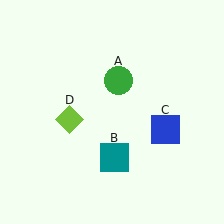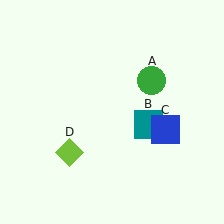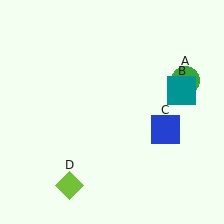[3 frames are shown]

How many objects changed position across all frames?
3 objects changed position: green circle (object A), teal square (object B), lime diamond (object D).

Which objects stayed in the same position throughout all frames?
Blue square (object C) remained stationary.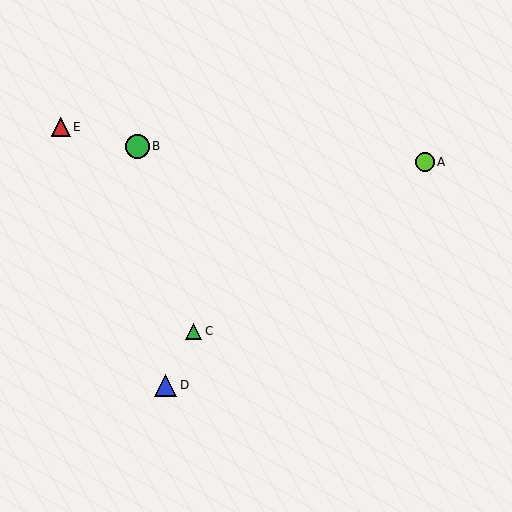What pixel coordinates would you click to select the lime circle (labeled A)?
Click at (425, 162) to select the lime circle A.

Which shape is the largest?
The green circle (labeled B) is the largest.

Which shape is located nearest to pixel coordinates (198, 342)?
The green triangle (labeled C) at (194, 331) is nearest to that location.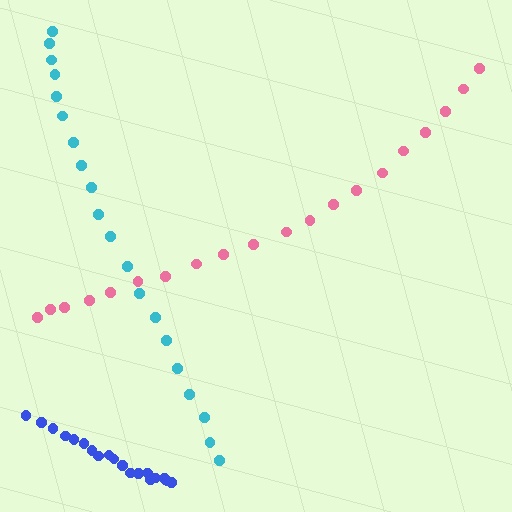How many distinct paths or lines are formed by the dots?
There are 3 distinct paths.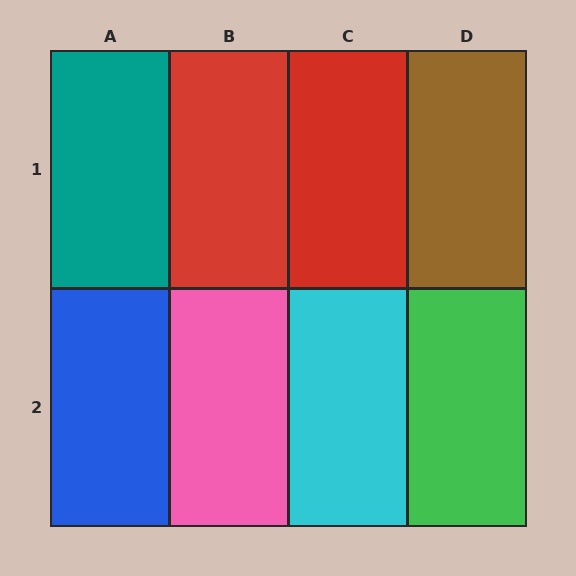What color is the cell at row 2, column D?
Green.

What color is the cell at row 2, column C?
Cyan.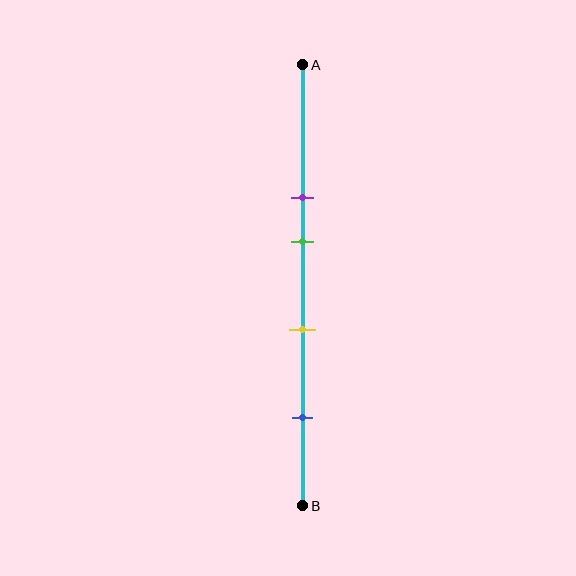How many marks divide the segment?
There are 4 marks dividing the segment.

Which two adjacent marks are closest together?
The purple and green marks are the closest adjacent pair.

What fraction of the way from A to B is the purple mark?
The purple mark is approximately 30% (0.3) of the way from A to B.